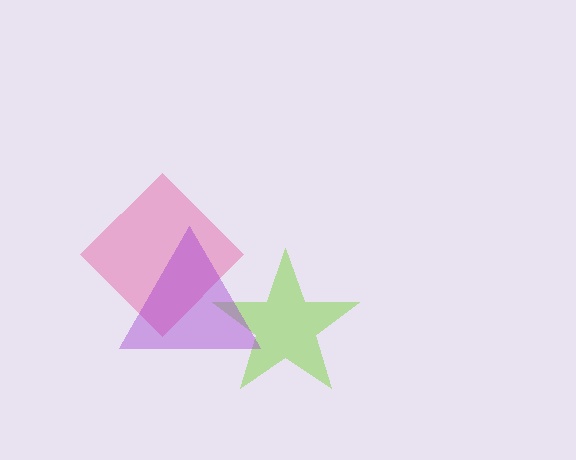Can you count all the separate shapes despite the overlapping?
Yes, there are 3 separate shapes.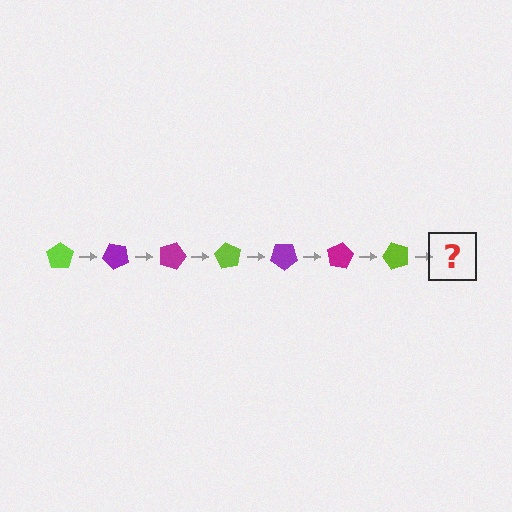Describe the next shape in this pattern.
It should be a purple pentagon, rotated 315 degrees from the start.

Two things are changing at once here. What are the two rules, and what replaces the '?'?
The two rules are that it rotates 45 degrees each step and the color cycles through lime, purple, and magenta. The '?' should be a purple pentagon, rotated 315 degrees from the start.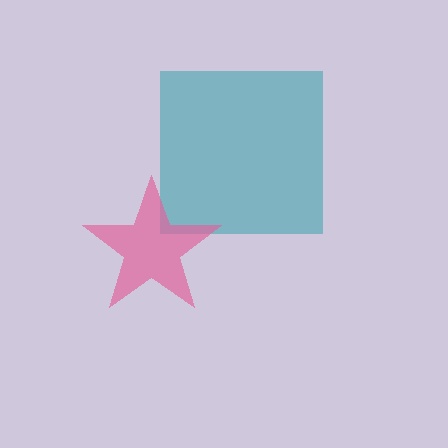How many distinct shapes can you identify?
There are 2 distinct shapes: a teal square, a pink star.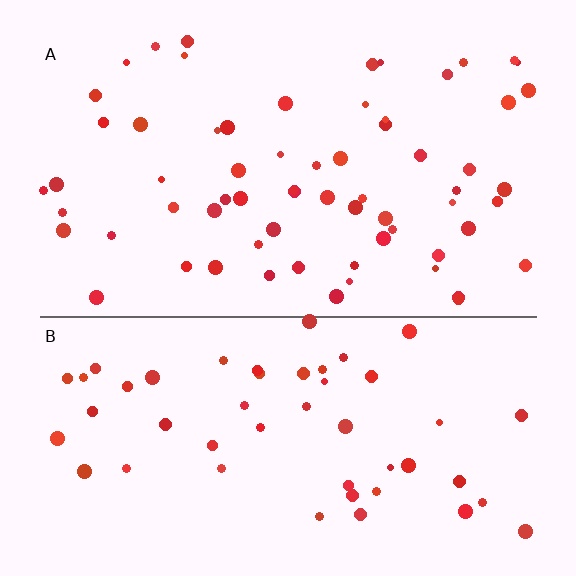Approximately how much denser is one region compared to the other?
Approximately 1.3× — region A over region B.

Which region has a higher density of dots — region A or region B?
A (the top).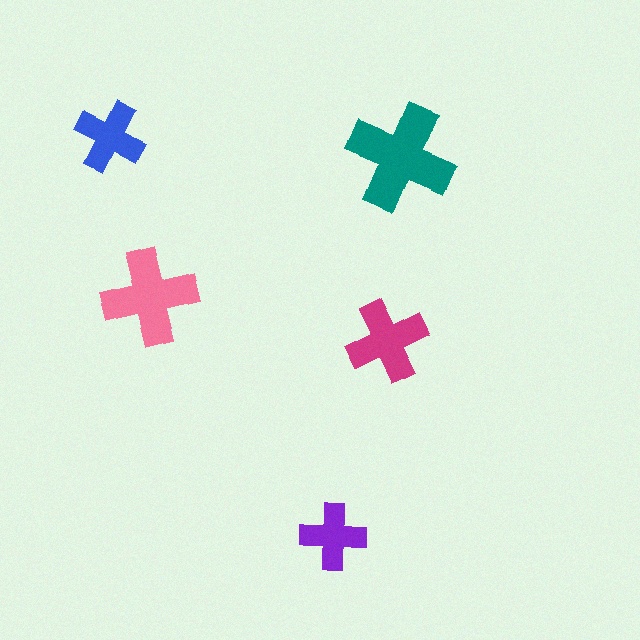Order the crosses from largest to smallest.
the teal one, the pink one, the magenta one, the blue one, the purple one.